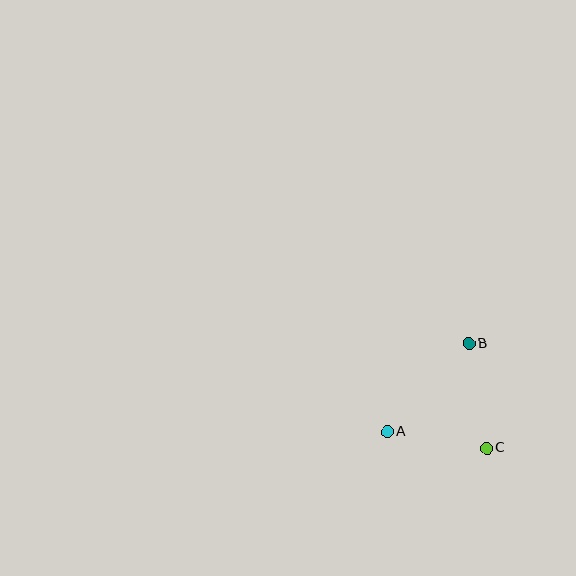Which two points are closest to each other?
Points A and C are closest to each other.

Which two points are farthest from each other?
Points A and B are farthest from each other.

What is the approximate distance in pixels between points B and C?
The distance between B and C is approximately 106 pixels.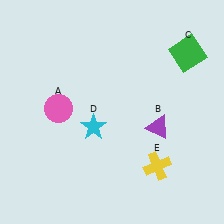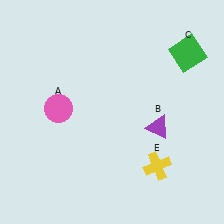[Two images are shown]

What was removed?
The cyan star (D) was removed in Image 2.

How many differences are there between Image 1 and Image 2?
There is 1 difference between the two images.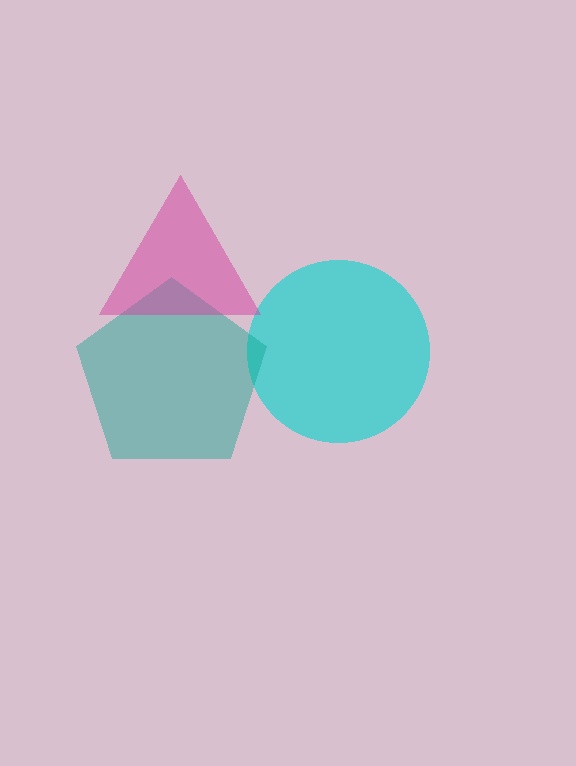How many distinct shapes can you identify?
There are 3 distinct shapes: a cyan circle, a teal pentagon, a magenta triangle.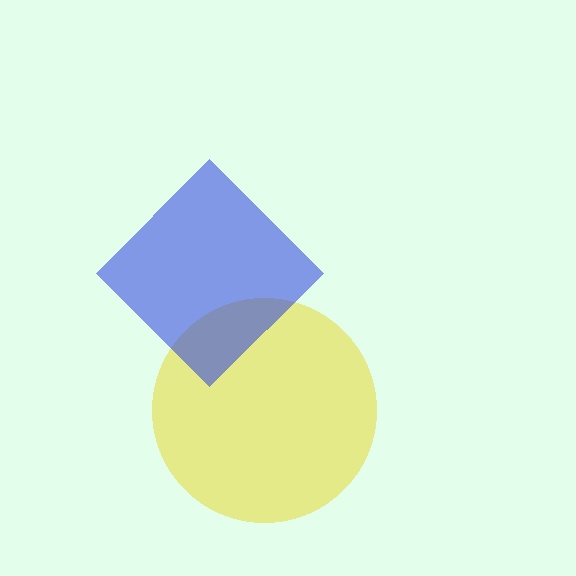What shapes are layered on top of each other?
The layered shapes are: a yellow circle, a blue diamond.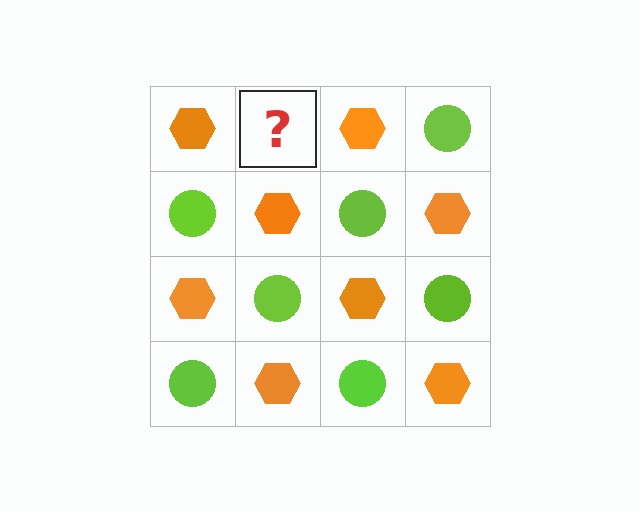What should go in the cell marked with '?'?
The missing cell should contain a lime circle.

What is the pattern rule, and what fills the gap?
The rule is that it alternates orange hexagon and lime circle in a checkerboard pattern. The gap should be filled with a lime circle.